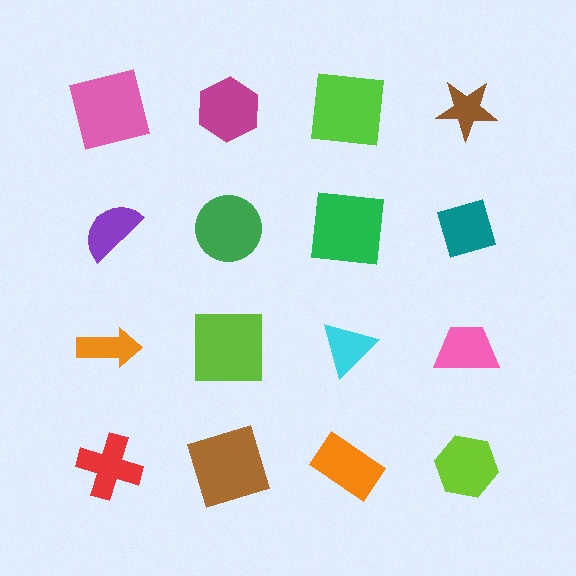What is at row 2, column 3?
A green square.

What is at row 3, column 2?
A lime square.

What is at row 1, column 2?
A magenta hexagon.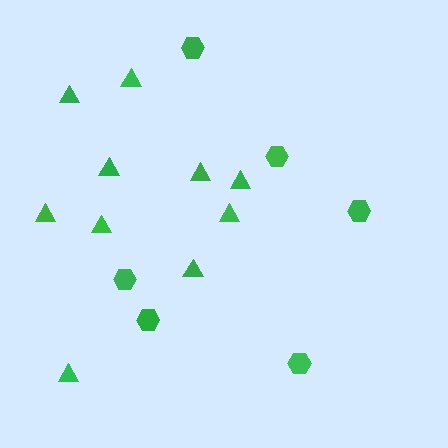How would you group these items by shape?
There are 2 groups: one group of hexagons (6) and one group of triangles (10).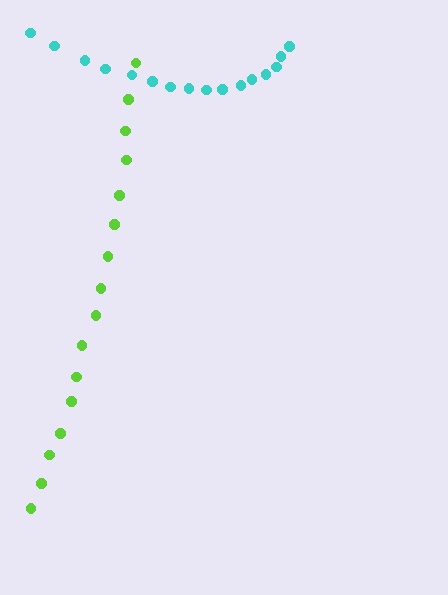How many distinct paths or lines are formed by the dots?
There are 2 distinct paths.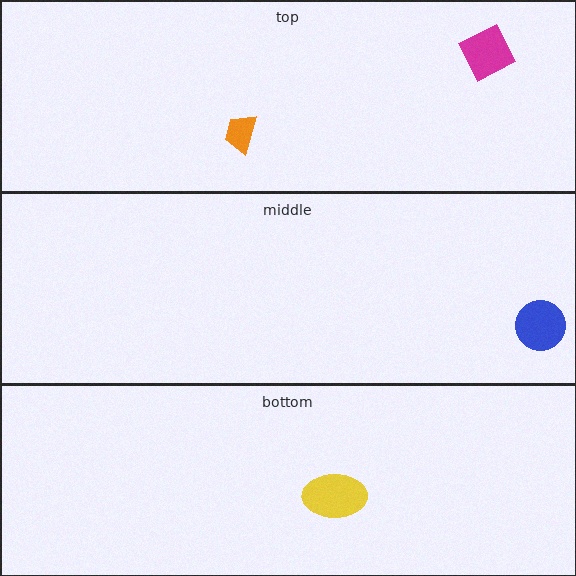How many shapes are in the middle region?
1.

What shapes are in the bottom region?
The yellow ellipse.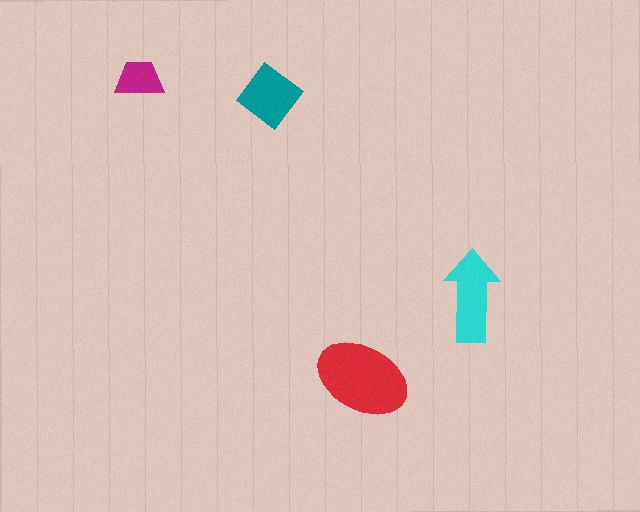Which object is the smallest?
The magenta trapezoid.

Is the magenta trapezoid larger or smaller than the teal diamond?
Smaller.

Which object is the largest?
The red ellipse.